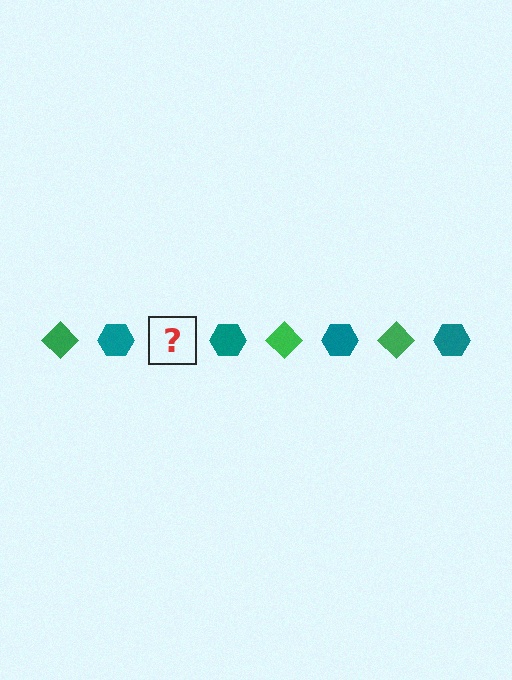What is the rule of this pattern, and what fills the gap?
The rule is that the pattern alternates between green diamond and teal hexagon. The gap should be filled with a green diamond.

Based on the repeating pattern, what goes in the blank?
The blank should be a green diamond.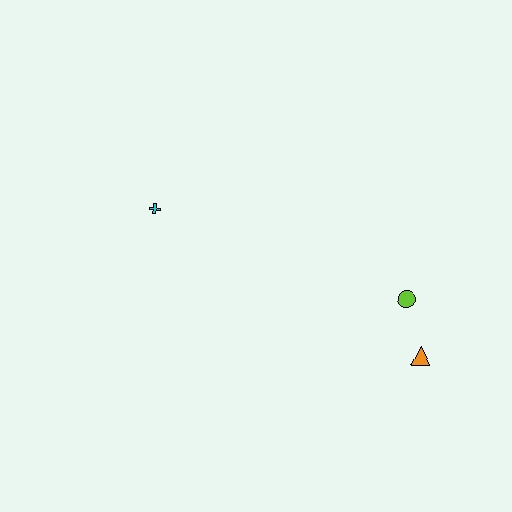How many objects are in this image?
There are 3 objects.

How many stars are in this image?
There are no stars.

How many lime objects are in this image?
There is 1 lime object.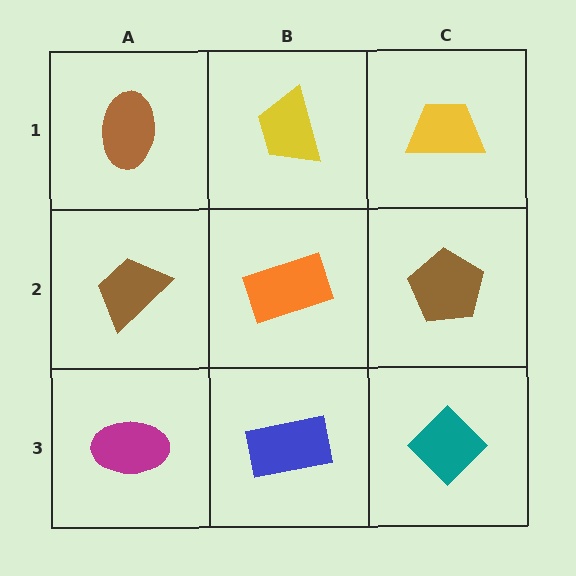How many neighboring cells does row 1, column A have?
2.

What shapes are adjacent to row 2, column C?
A yellow trapezoid (row 1, column C), a teal diamond (row 3, column C), an orange rectangle (row 2, column B).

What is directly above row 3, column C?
A brown pentagon.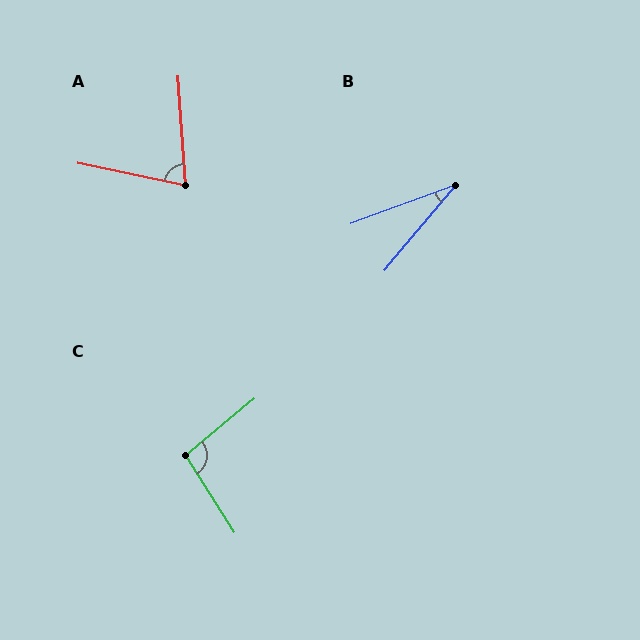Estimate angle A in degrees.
Approximately 75 degrees.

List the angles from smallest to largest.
B (30°), A (75°), C (97°).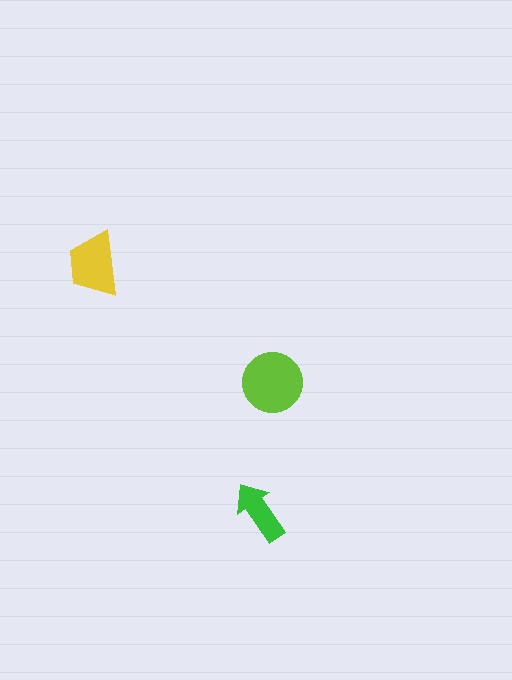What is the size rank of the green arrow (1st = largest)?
3rd.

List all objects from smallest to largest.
The green arrow, the yellow trapezoid, the lime circle.